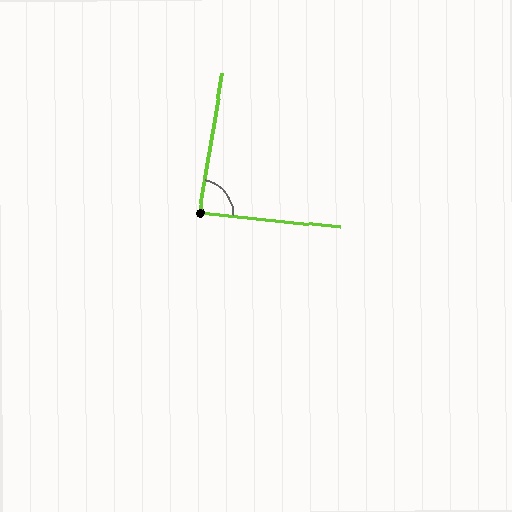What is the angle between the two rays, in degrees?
Approximately 87 degrees.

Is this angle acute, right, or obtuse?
It is approximately a right angle.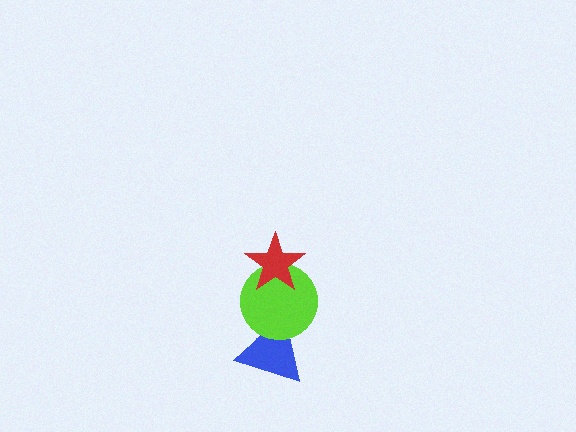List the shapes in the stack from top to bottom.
From top to bottom: the red star, the lime circle, the blue triangle.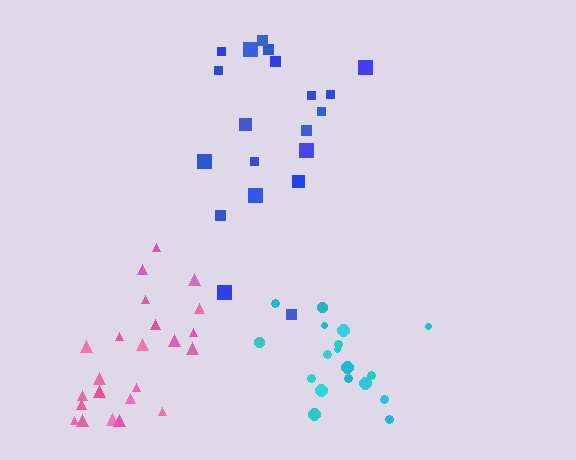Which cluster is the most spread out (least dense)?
Blue.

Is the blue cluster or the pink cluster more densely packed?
Pink.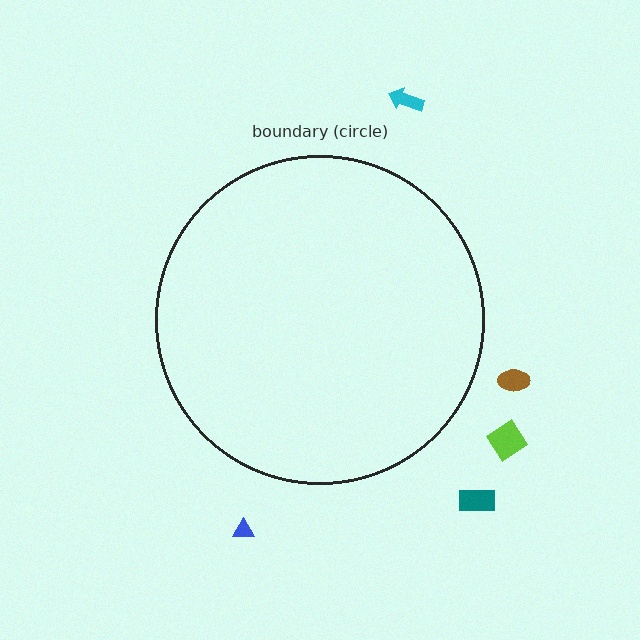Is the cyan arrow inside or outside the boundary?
Outside.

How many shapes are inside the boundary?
0 inside, 5 outside.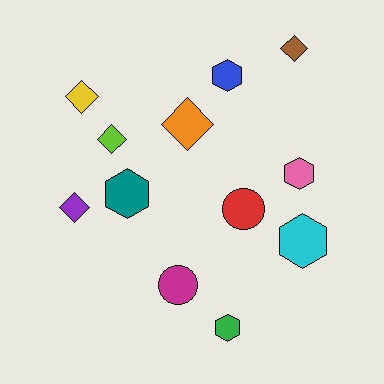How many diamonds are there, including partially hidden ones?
There are 5 diamonds.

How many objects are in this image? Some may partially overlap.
There are 12 objects.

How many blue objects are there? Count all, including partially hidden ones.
There is 1 blue object.